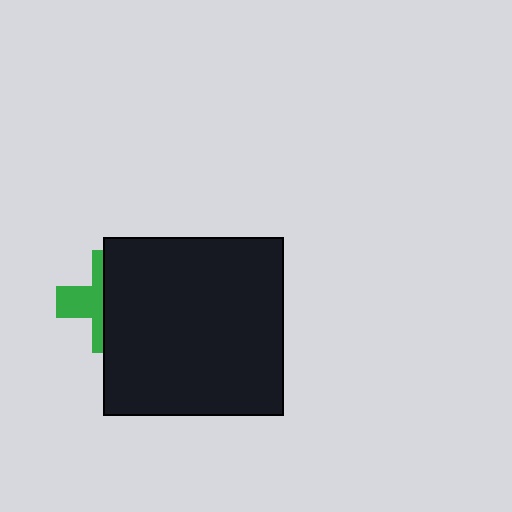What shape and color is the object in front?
The object in front is a black rectangle.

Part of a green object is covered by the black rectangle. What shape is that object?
It is a cross.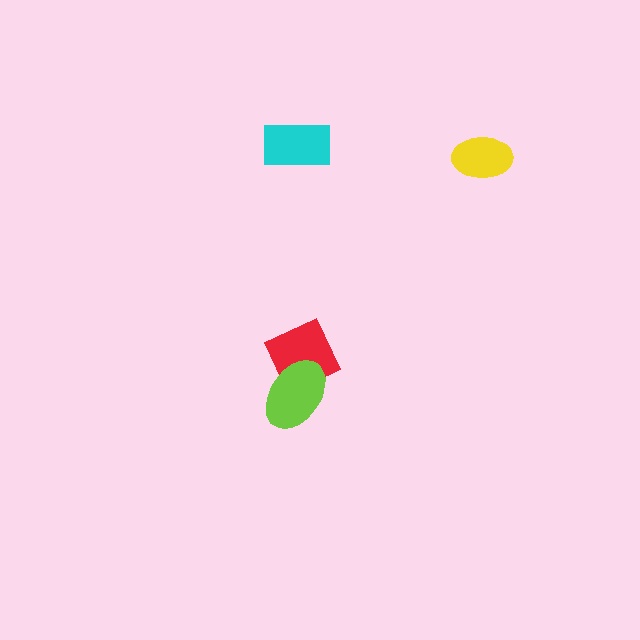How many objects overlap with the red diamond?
1 object overlaps with the red diamond.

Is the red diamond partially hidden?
Yes, it is partially covered by another shape.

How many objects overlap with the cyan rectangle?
0 objects overlap with the cyan rectangle.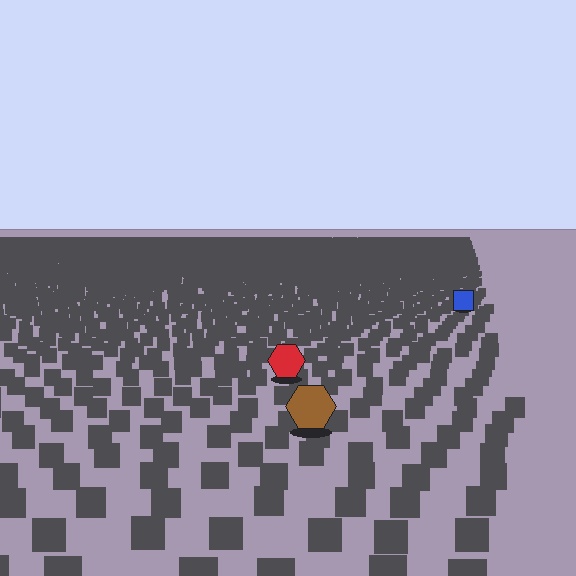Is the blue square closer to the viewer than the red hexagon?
No. The red hexagon is closer — you can tell from the texture gradient: the ground texture is coarser near it.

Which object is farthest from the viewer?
The blue square is farthest from the viewer. It appears smaller and the ground texture around it is denser.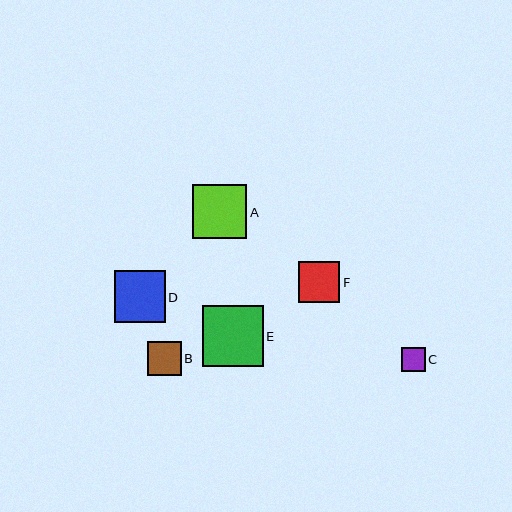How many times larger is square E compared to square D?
Square E is approximately 1.2 times the size of square D.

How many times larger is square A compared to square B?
Square A is approximately 1.6 times the size of square B.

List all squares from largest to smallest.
From largest to smallest: E, A, D, F, B, C.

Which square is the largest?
Square E is the largest with a size of approximately 61 pixels.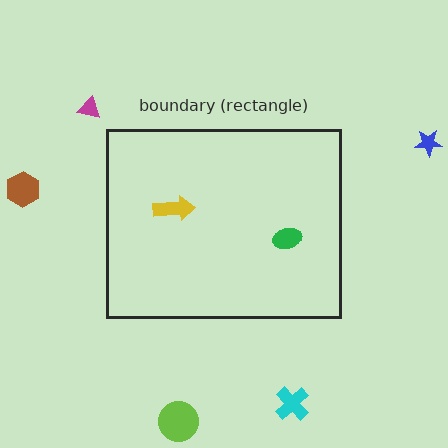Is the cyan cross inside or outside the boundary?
Outside.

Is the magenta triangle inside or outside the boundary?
Outside.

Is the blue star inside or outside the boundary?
Outside.